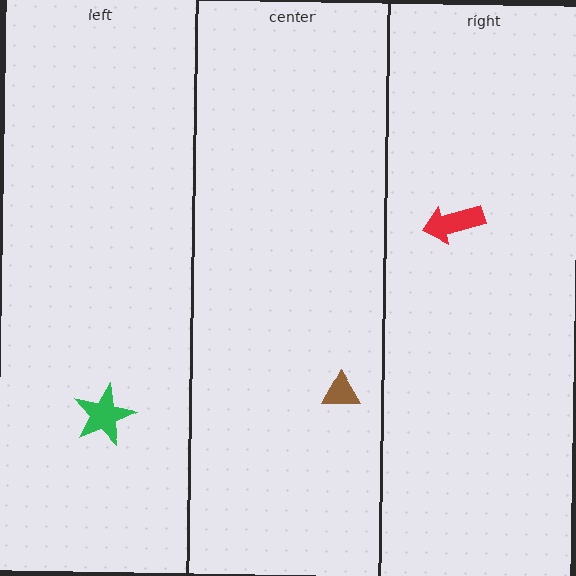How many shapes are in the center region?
1.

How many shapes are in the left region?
1.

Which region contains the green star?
The left region.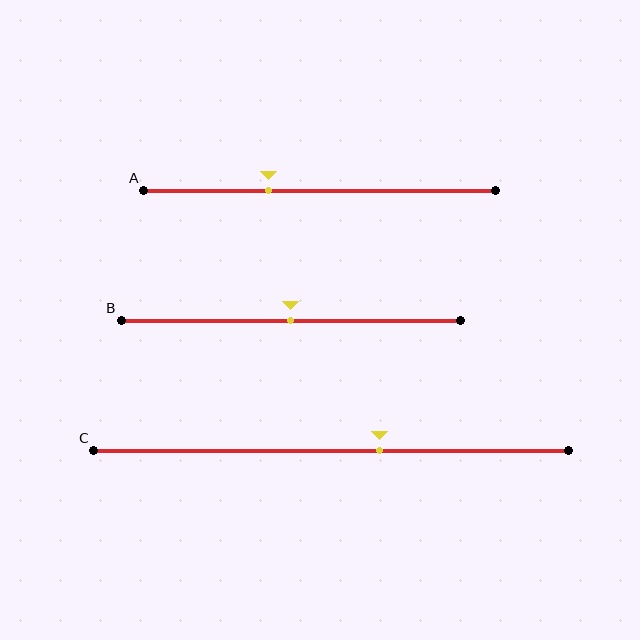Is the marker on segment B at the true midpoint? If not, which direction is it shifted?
Yes, the marker on segment B is at the true midpoint.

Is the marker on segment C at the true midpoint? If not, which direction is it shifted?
No, the marker on segment C is shifted to the right by about 10% of the segment length.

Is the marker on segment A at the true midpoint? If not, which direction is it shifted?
No, the marker on segment A is shifted to the left by about 15% of the segment length.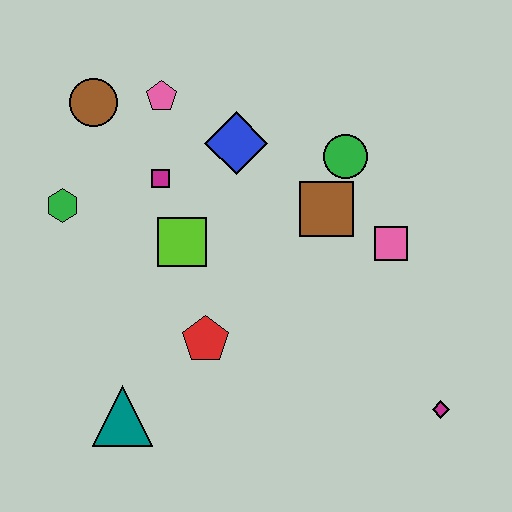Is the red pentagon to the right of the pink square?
No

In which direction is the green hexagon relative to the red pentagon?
The green hexagon is to the left of the red pentagon.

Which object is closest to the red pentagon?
The lime square is closest to the red pentagon.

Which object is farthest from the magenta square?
The magenta diamond is farthest from the magenta square.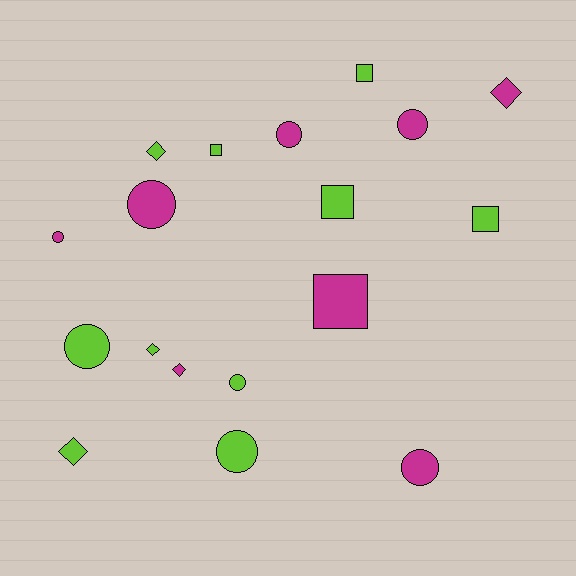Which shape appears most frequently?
Circle, with 8 objects.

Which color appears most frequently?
Lime, with 10 objects.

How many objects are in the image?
There are 18 objects.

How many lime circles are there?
There are 3 lime circles.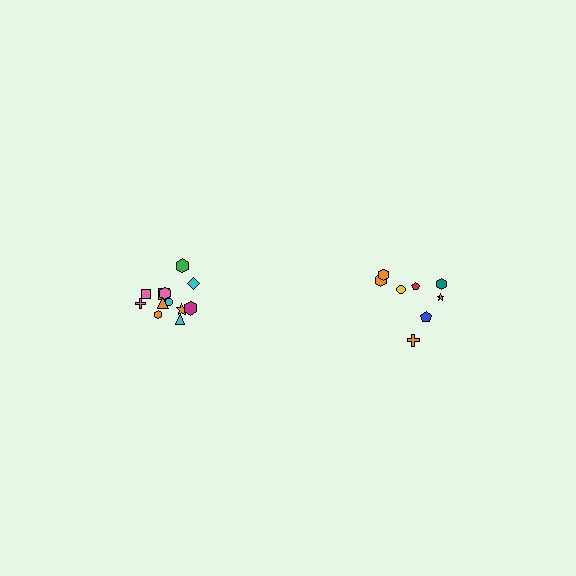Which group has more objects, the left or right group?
The left group.